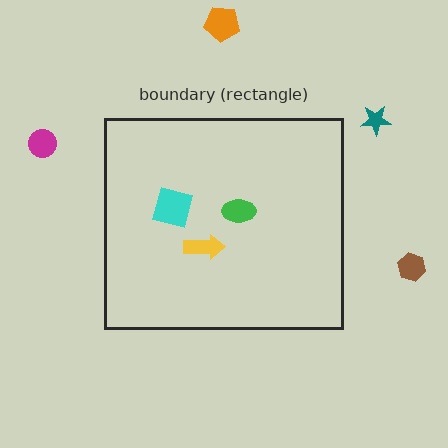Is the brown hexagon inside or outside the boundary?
Outside.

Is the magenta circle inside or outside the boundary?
Outside.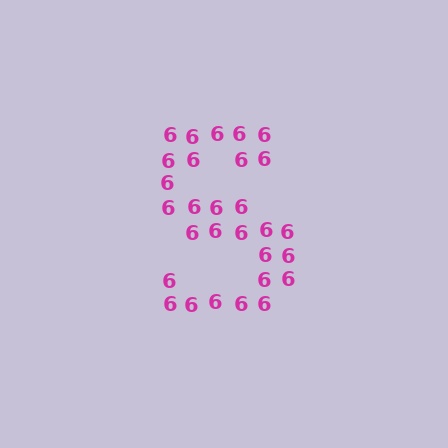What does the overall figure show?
The overall figure shows the letter S.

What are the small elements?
The small elements are digit 6's.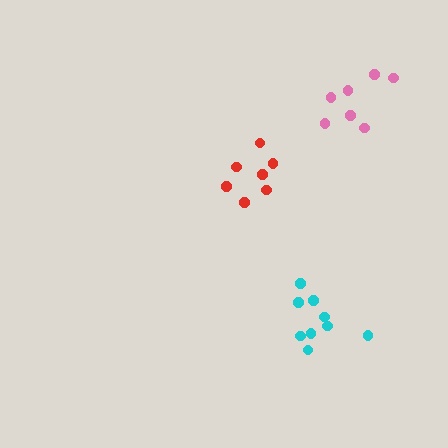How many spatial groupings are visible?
There are 3 spatial groupings.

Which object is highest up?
The pink cluster is topmost.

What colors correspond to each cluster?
The clusters are colored: red, cyan, pink.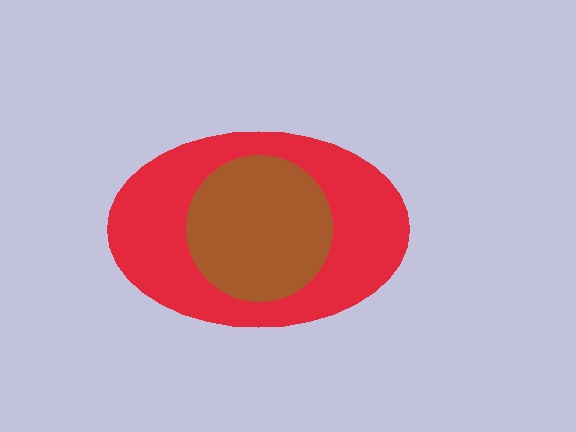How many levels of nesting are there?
2.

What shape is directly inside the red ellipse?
The brown circle.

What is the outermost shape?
The red ellipse.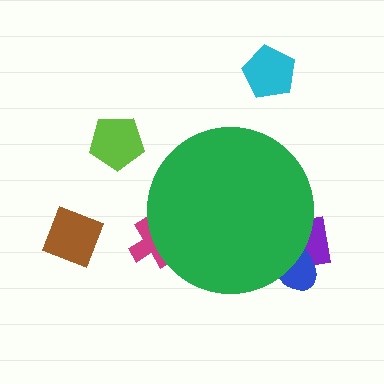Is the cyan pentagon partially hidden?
No, the cyan pentagon is fully visible.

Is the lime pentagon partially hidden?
No, the lime pentagon is fully visible.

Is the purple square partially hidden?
Yes, the purple square is partially hidden behind the green circle.